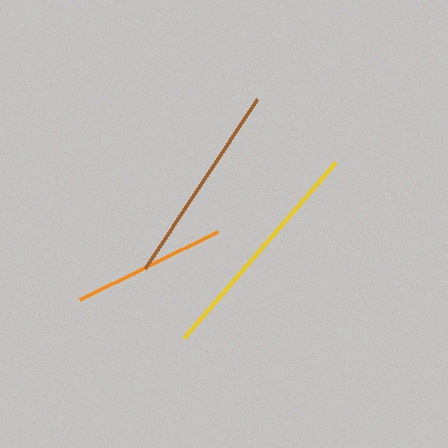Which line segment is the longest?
The yellow line is the longest at approximately 233 pixels.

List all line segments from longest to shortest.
From longest to shortest: yellow, brown, orange.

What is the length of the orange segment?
The orange segment is approximately 154 pixels long.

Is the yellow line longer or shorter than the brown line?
The yellow line is longer than the brown line.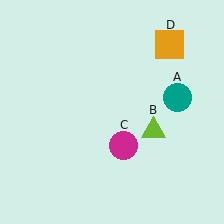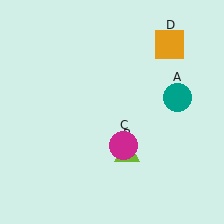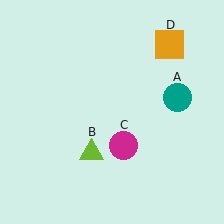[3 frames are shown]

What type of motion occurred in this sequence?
The lime triangle (object B) rotated clockwise around the center of the scene.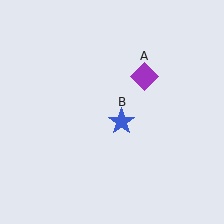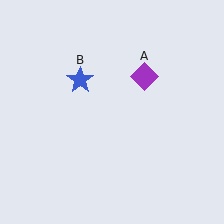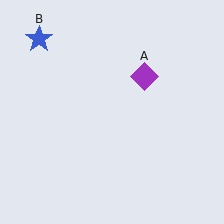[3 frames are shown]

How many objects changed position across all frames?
1 object changed position: blue star (object B).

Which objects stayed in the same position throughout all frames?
Purple diamond (object A) remained stationary.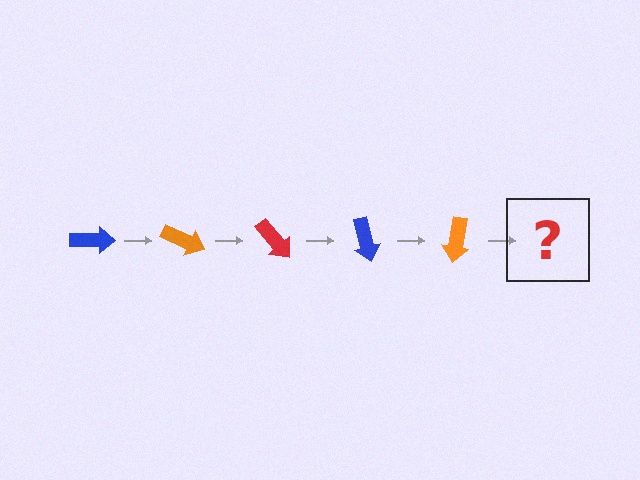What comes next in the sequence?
The next element should be a red arrow, rotated 125 degrees from the start.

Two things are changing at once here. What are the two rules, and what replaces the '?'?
The two rules are that it rotates 25 degrees each step and the color cycles through blue, orange, and red. The '?' should be a red arrow, rotated 125 degrees from the start.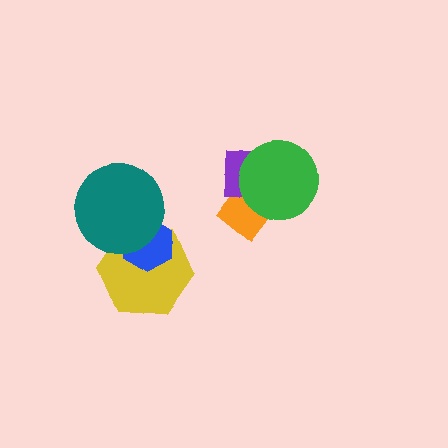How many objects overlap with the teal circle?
2 objects overlap with the teal circle.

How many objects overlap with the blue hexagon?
2 objects overlap with the blue hexagon.